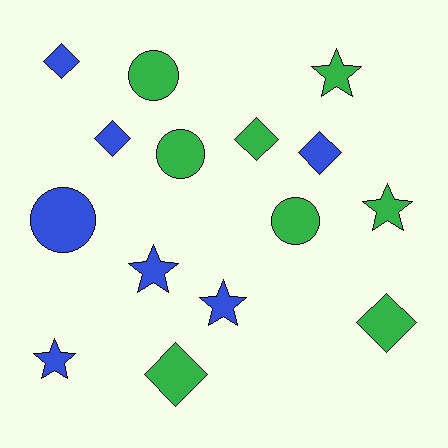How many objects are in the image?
There are 15 objects.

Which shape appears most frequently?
Diamond, with 6 objects.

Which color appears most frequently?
Green, with 8 objects.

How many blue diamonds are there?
There are 3 blue diamonds.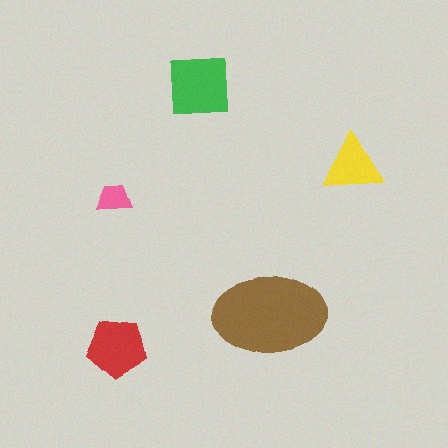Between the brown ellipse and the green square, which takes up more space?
The brown ellipse.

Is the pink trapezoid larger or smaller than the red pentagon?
Smaller.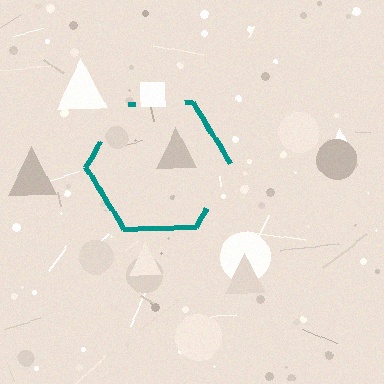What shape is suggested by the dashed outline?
The dashed outline suggests a hexagon.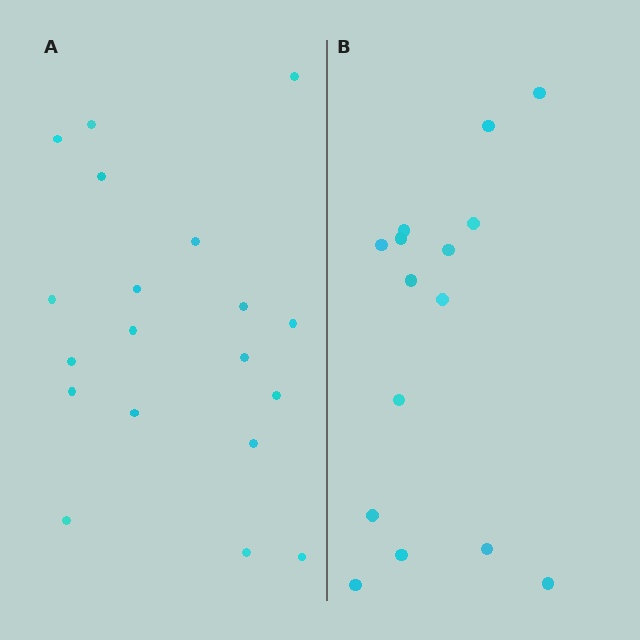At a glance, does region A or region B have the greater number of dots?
Region A (the left region) has more dots.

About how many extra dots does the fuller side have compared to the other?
Region A has about 4 more dots than region B.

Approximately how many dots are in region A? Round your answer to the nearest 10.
About 20 dots. (The exact count is 19, which rounds to 20.)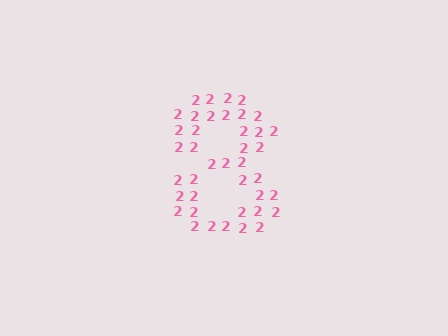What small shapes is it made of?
It is made of small digit 2's.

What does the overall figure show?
The overall figure shows the digit 8.